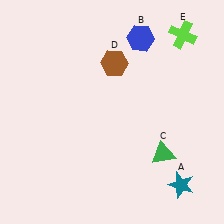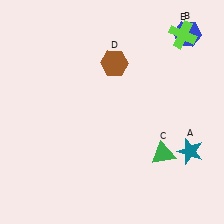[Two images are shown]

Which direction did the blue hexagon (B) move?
The blue hexagon (B) moved right.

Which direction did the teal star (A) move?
The teal star (A) moved up.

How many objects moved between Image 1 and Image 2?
2 objects moved between the two images.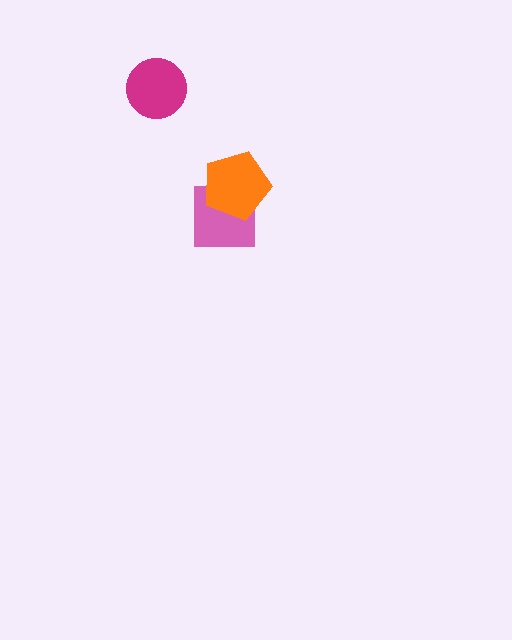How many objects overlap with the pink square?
1 object overlaps with the pink square.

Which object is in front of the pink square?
The orange pentagon is in front of the pink square.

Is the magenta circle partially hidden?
No, no other shape covers it.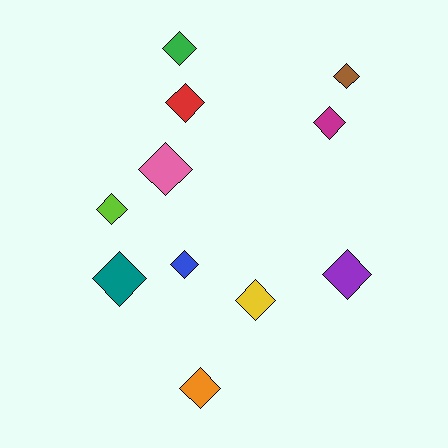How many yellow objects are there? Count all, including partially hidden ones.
There is 1 yellow object.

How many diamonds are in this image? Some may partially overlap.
There are 11 diamonds.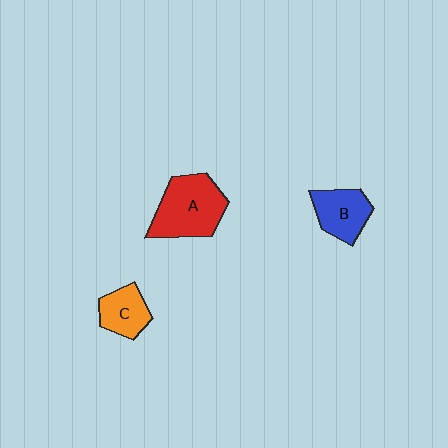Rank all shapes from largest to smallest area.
From largest to smallest: A (red), B (blue), C (orange).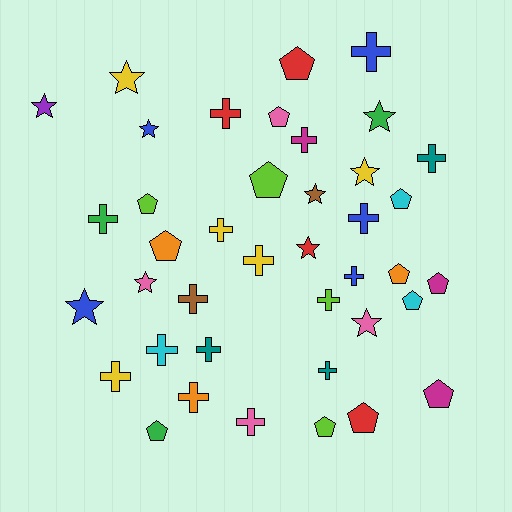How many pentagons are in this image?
There are 13 pentagons.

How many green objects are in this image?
There are 3 green objects.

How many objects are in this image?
There are 40 objects.